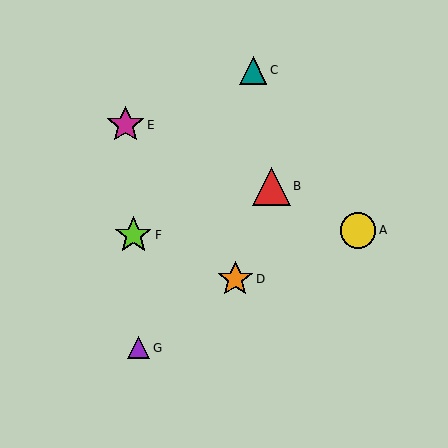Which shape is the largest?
The red triangle (labeled B) is the largest.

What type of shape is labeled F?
Shape F is a lime star.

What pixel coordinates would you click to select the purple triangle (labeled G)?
Click at (139, 348) to select the purple triangle G.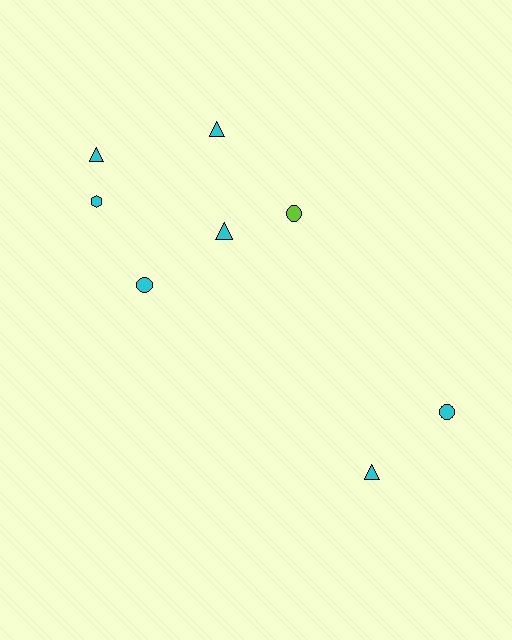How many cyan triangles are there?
There are 4 cyan triangles.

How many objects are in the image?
There are 8 objects.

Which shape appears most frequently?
Triangle, with 4 objects.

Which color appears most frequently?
Cyan, with 7 objects.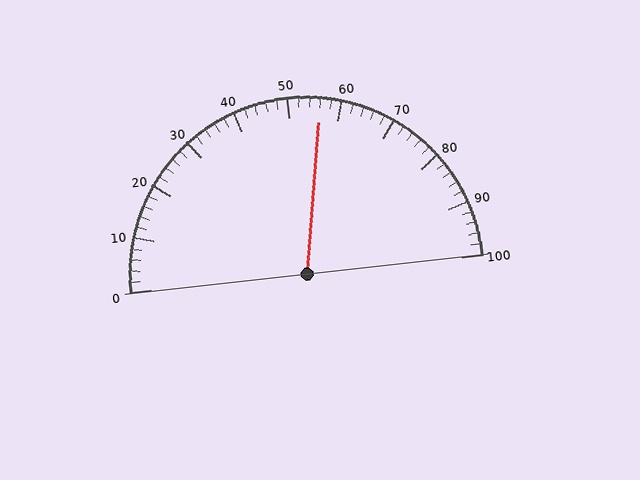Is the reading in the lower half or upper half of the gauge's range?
The reading is in the upper half of the range (0 to 100).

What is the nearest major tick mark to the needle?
The nearest major tick mark is 60.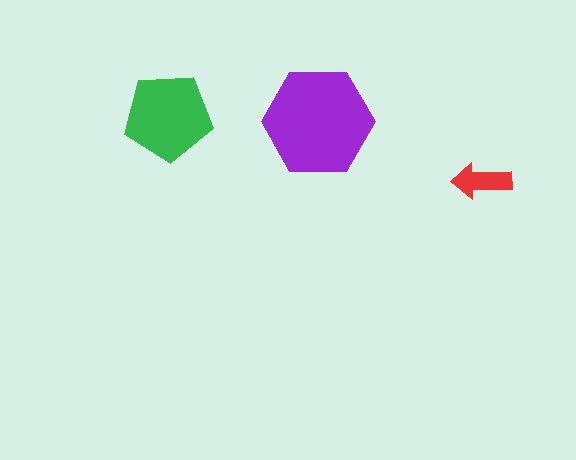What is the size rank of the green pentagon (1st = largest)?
2nd.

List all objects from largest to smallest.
The purple hexagon, the green pentagon, the red arrow.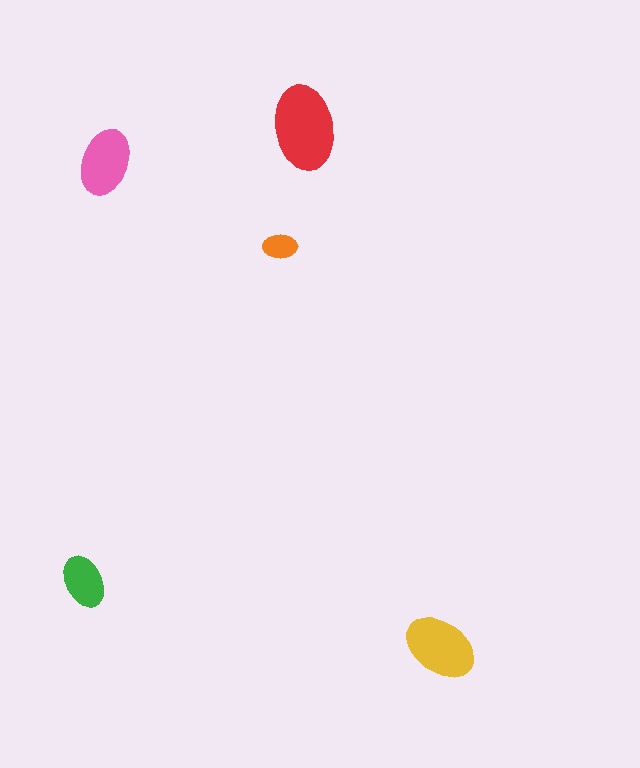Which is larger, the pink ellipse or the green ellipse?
The pink one.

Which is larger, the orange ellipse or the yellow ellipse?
The yellow one.